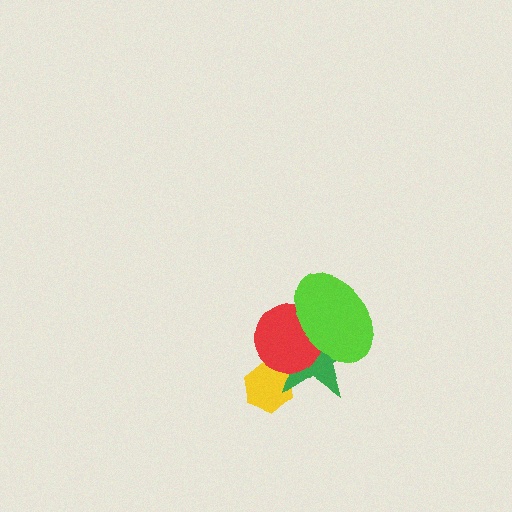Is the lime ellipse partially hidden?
No, no other shape covers it.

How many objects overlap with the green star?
3 objects overlap with the green star.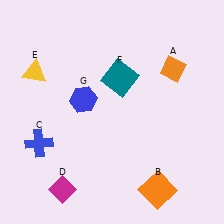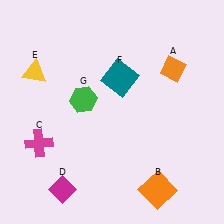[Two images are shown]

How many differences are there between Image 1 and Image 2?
There are 2 differences between the two images.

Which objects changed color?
C changed from blue to magenta. G changed from blue to green.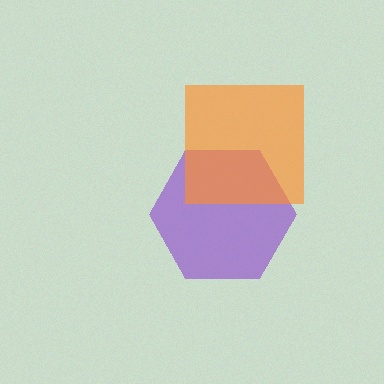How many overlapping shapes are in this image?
There are 2 overlapping shapes in the image.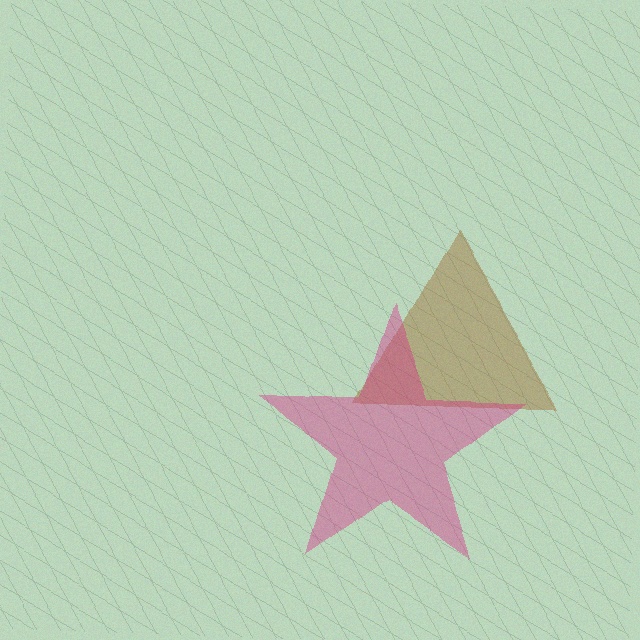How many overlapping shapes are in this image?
There are 2 overlapping shapes in the image.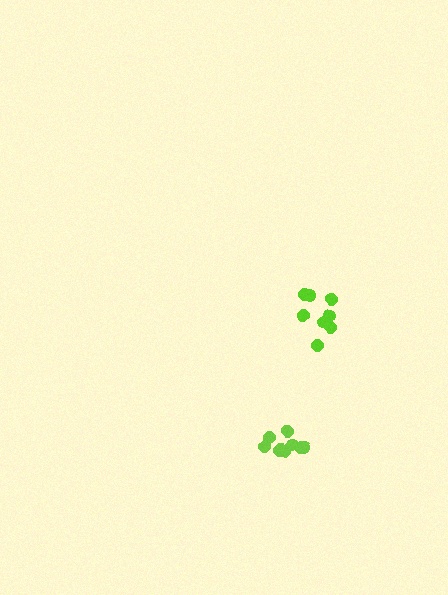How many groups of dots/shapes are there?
There are 2 groups.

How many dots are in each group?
Group 1: 9 dots, Group 2: 9 dots (18 total).